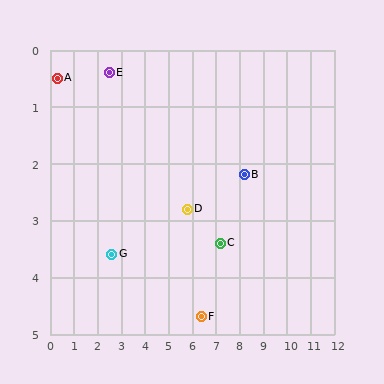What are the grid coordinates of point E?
Point E is at approximately (2.5, 0.4).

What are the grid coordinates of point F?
Point F is at approximately (6.4, 4.7).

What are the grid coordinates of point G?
Point G is at approximately (2.6, 3.6).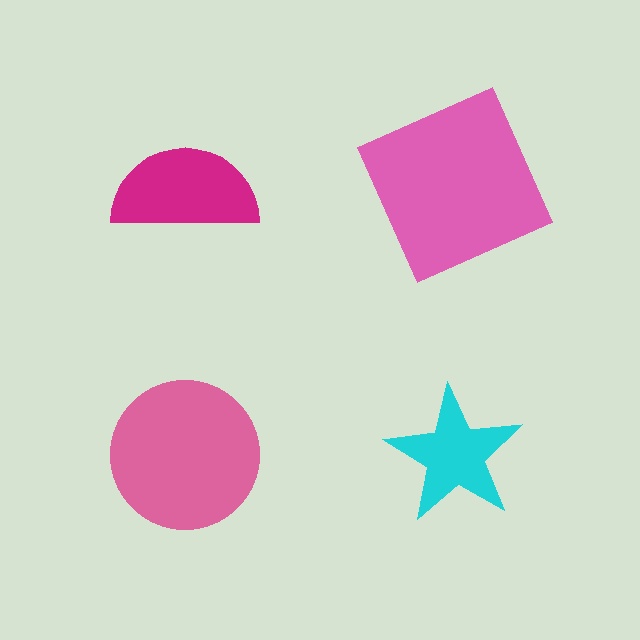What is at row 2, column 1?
A pink circle.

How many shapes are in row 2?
2 shapes.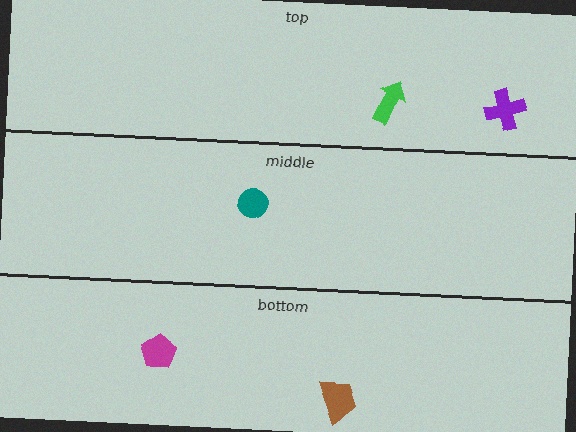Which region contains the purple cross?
The top region.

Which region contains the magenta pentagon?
The bottom region.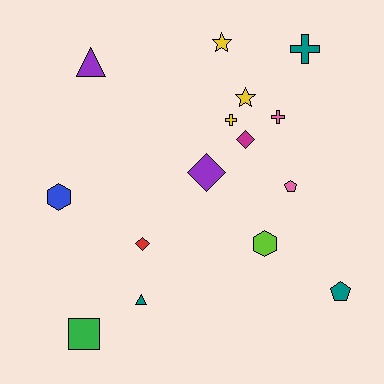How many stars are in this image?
There are 2 stars.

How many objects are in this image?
There are 15 objects.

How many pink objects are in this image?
There are 2 pink objects.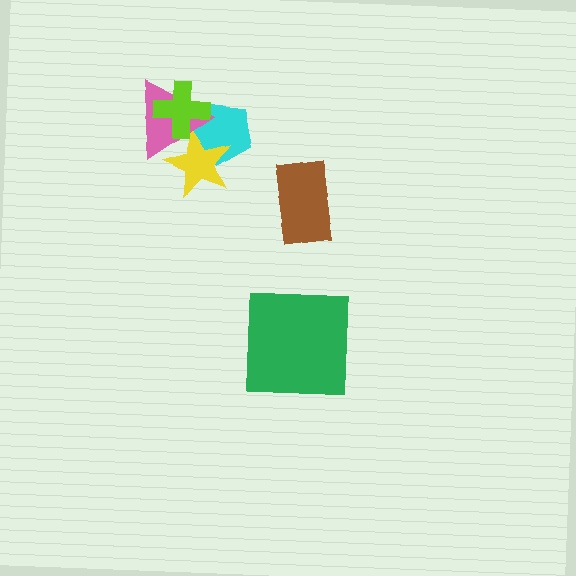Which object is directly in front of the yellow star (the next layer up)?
The pink triangle is directly in front of the yellow star.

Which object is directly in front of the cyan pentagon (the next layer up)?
The yellow star is directly in front of the cyan pentagon.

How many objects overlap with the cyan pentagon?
3 objects overlap with the cyan pentagon.